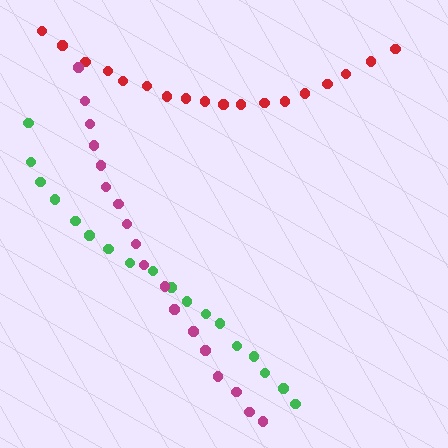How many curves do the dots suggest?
There are 3 distinct paths.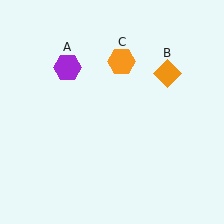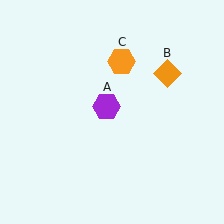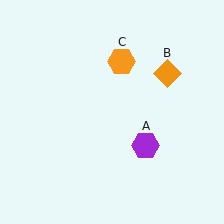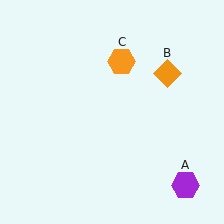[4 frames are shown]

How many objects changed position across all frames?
1 object changed position: purple hexagon (object A).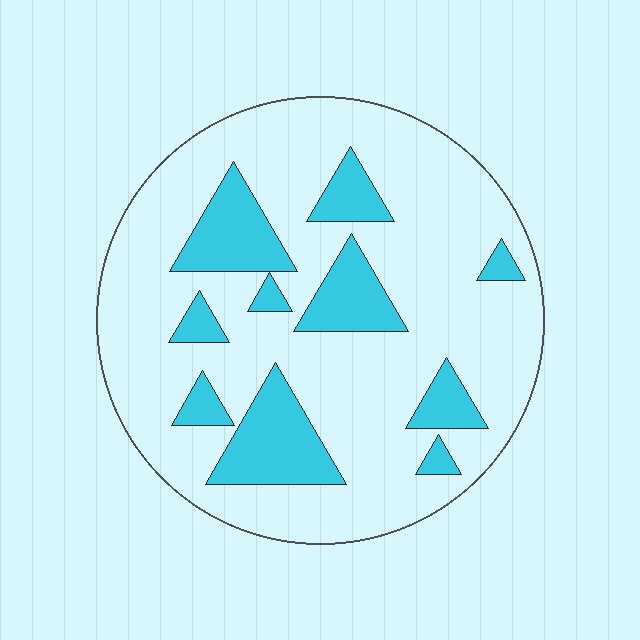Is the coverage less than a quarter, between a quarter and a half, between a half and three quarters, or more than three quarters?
Less than a quarter.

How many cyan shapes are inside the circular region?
10.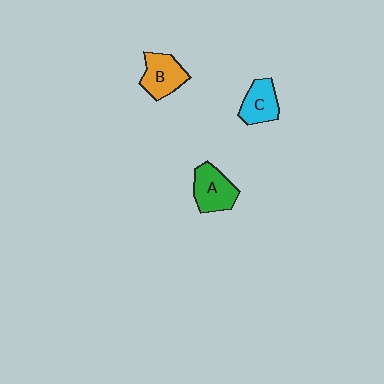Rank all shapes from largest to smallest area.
From largest to smallest: A (green), B (orange), C (cyan).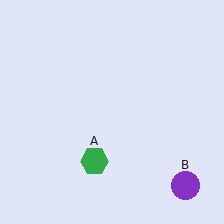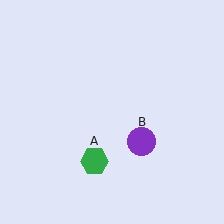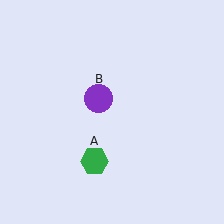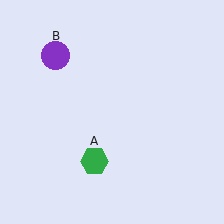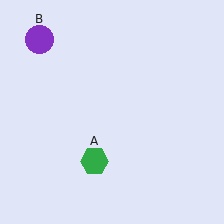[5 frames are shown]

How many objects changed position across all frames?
1 object changed position: purple circle (object B).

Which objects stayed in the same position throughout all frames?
Green hexagon (object A) remained stationary.